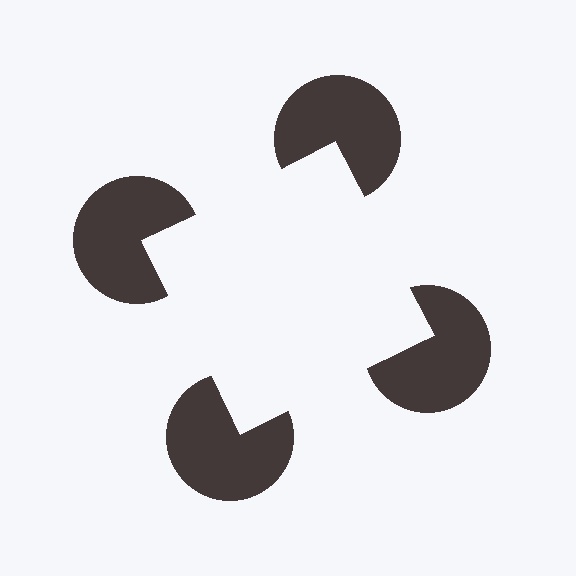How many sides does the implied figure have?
4 sides.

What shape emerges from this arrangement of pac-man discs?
An illusory square — its edges are inferred from the aligned wedge cuts in the pac-man discs, not physically drawn.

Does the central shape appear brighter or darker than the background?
It typically appears slightly brighter than the background, even though no actual brightness change is drawn.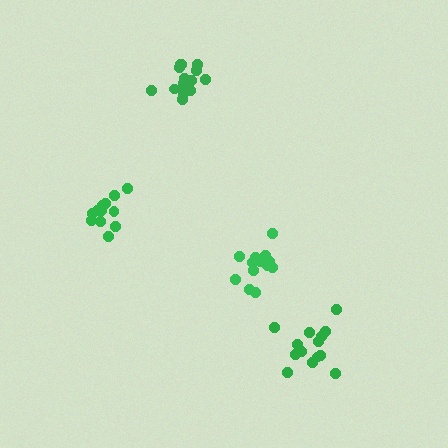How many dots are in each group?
Group 1: 12 dots, Group 2: 16 dots, Group 3: 13 dots, Group 4: 14 dots (55 total).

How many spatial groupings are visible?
There are 4 spatial groupings.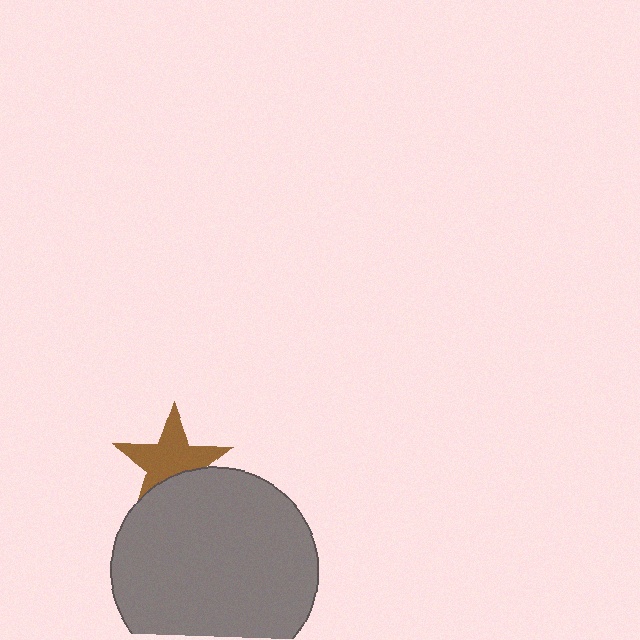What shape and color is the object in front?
The object in front is a gray circle.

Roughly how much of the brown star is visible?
Most of it is visible (roughly 69%).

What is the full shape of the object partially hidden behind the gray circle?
The partially hidden object is a brown star.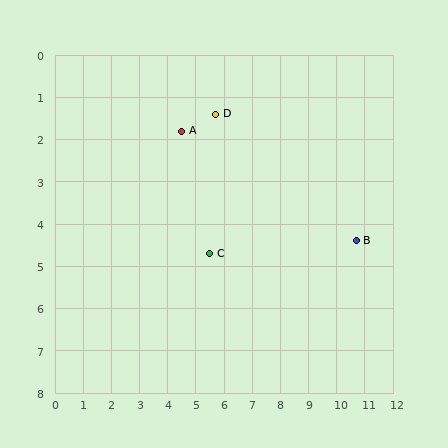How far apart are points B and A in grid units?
Points B and A are about 6.7 grid units apart.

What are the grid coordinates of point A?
Point A is at approximately (4.5, 1.8).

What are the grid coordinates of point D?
Point D is at approximately (5.7, 1.4).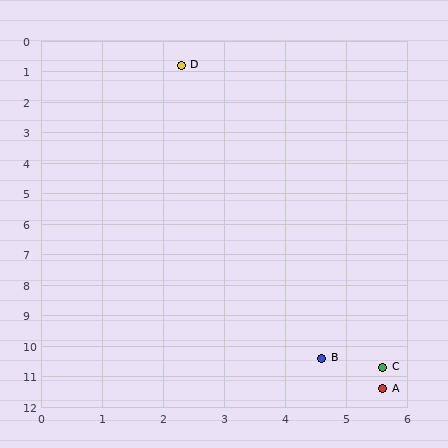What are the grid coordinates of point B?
Point B is at approximately (4.6, 10.4).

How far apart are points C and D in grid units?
Points C and D are about 10.4 grid units apart.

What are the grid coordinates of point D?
Point D is at approximately (2.3, 0.8).